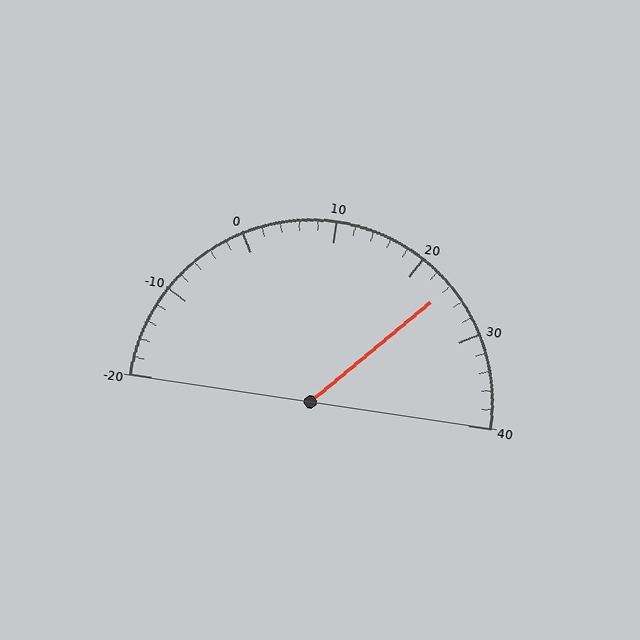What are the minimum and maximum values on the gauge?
The gauge ranges from -20 to 40.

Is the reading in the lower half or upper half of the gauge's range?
The reading is in the upper half of the range (-20 to 40).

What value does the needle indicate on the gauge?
The needle indicates approximately 24.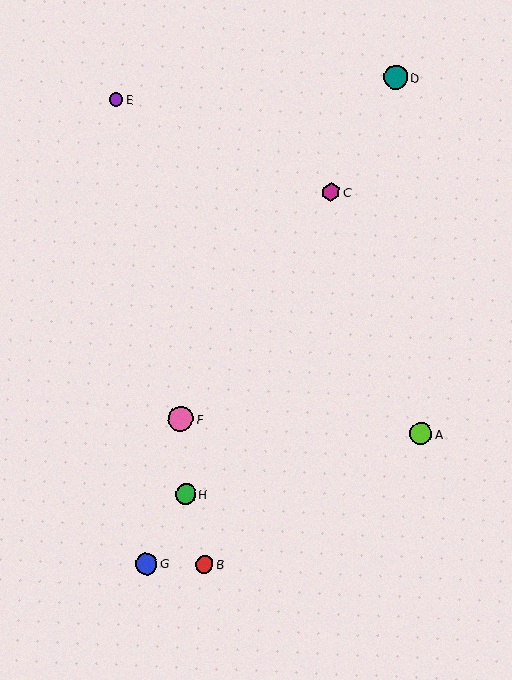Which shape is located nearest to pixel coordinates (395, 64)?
The teal circle (labeled D) at (396, 78) is nearest to that location.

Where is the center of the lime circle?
The center of the lime circle is at (421, 434).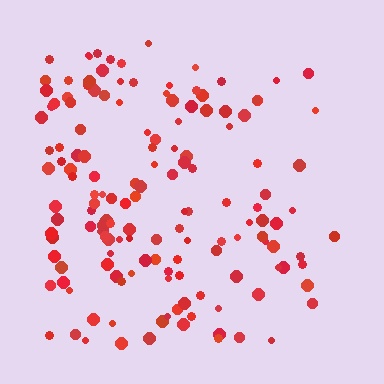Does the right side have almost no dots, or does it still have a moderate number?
Still a moderate number, just noticeably fewer than the left.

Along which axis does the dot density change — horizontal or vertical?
Horizontal.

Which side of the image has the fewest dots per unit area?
The right.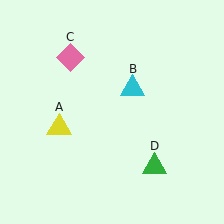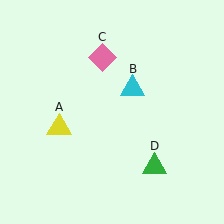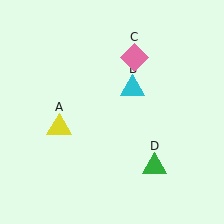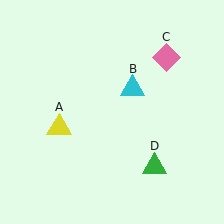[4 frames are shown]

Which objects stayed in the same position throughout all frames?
Yellow triangle (object A) and cyan triangle (object B) and green triangle (object D) remained stationary.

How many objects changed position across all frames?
1 object changed position: pink diamond (object C).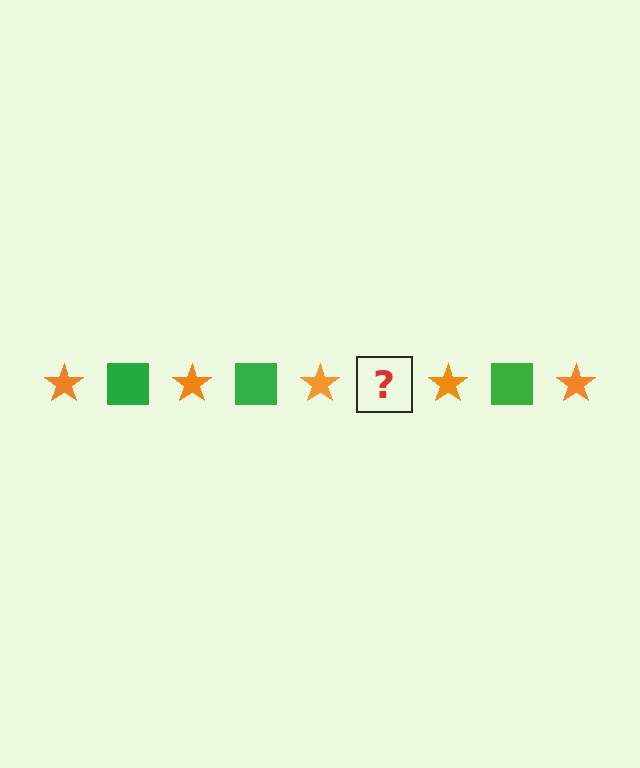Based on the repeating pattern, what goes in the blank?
The blank should be a green square.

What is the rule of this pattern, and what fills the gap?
The rule is that the pattern alternates between orange star and green square. The gap should be filled with a green square.